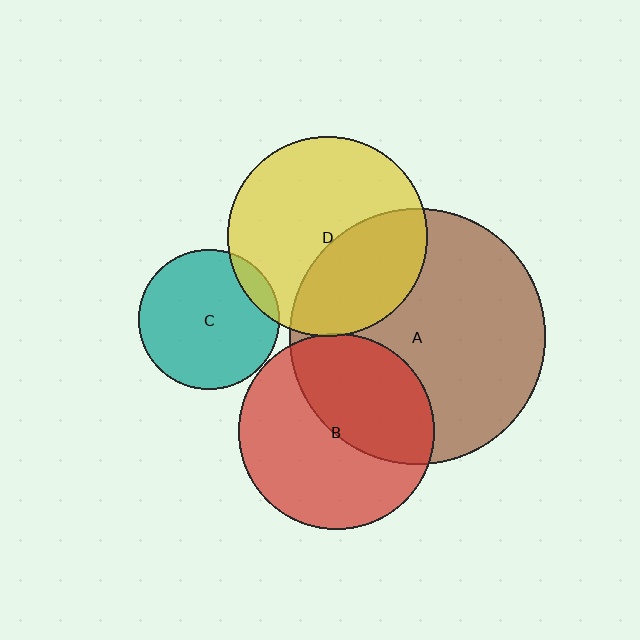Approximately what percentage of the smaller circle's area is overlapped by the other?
Approximately 5%.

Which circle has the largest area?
Circle A (brown).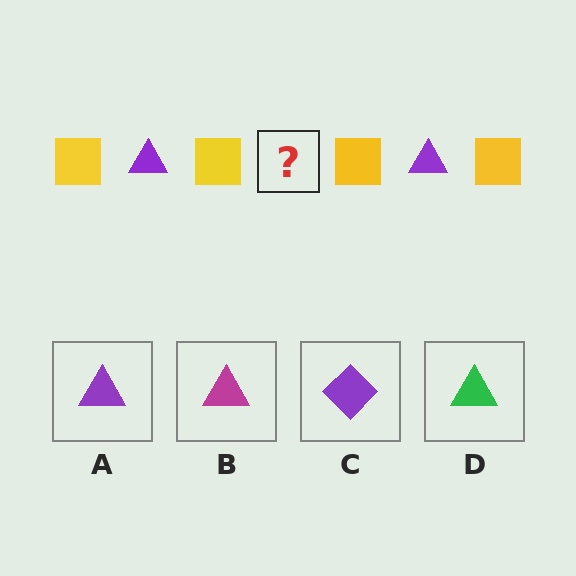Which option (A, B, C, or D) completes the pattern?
A.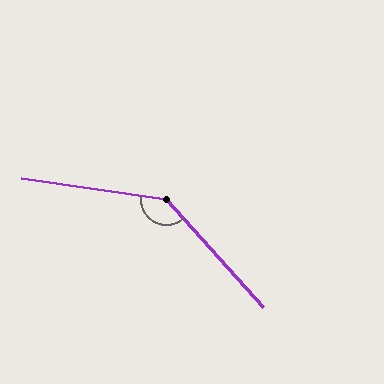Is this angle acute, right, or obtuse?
It is obtuse.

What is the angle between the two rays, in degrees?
Approximately 140 degrees.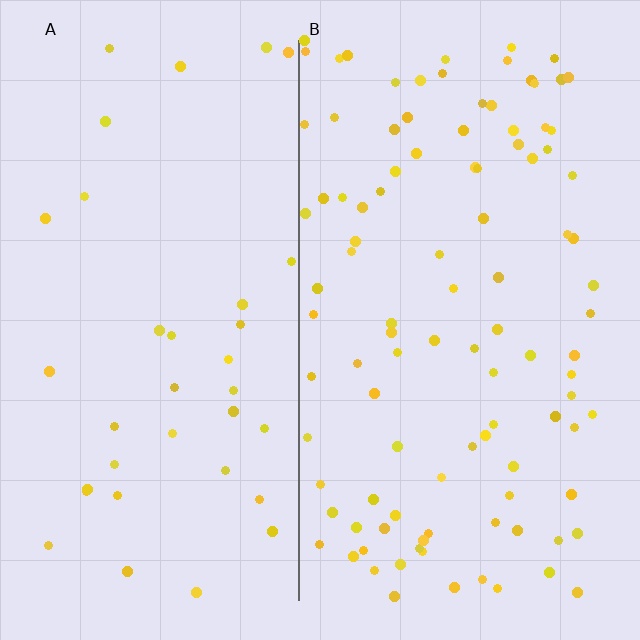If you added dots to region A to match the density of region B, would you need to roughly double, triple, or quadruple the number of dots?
Approximately triple.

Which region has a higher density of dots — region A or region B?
B (the right).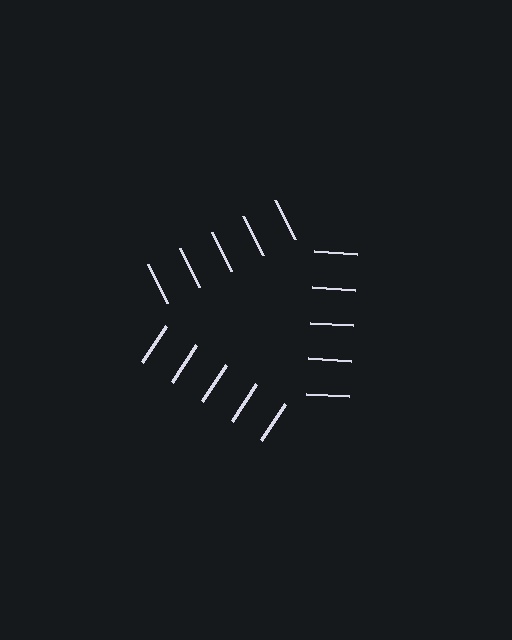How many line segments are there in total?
15 — 5 along each of the 3 edges.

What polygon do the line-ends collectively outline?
An illusory triangle — the line segments terminate on its edges but no continuous stroke is drawn.